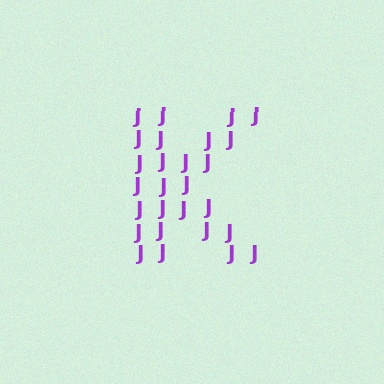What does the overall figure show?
The overall figure shows the letter K.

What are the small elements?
The small elements are letter J's.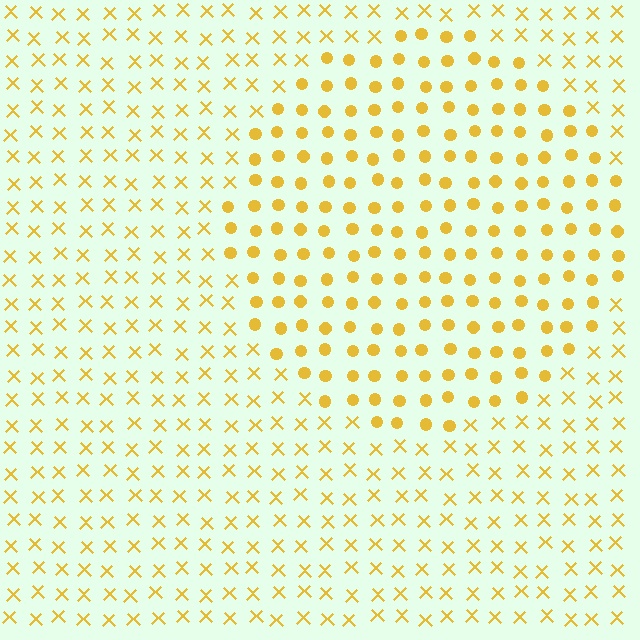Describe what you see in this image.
The image is filled with small yellow elements arranged in a uniform grid. A circle-shaped region contains circles, while the surrounding area contains X marks. The boundary is defined purely by the change in element shape.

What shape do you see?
I see a circle.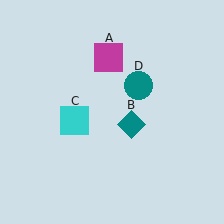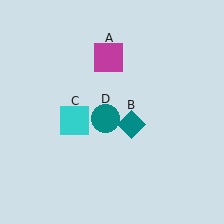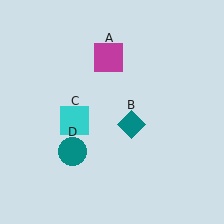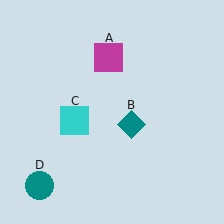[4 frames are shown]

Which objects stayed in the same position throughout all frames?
Magenta square (object A) and teal diamond (object B) and cyan square (object C) remained stationary.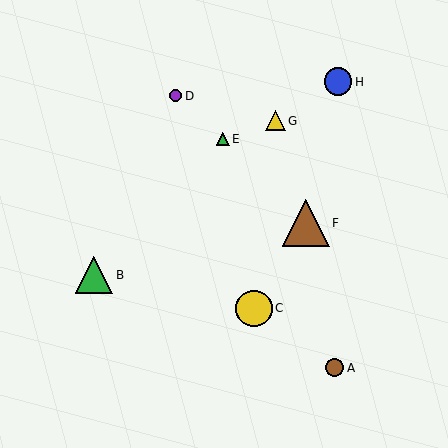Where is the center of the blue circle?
The center of the blue circle is at (338, 82).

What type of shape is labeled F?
Shape F is a brown triangle.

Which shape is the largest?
The brown triangle (labeled F) is the largest.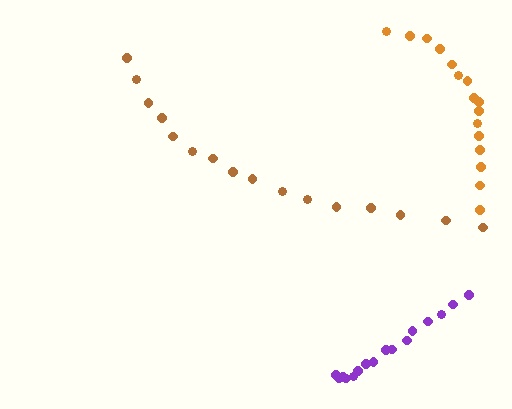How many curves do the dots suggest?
There are 3 distinct paths.